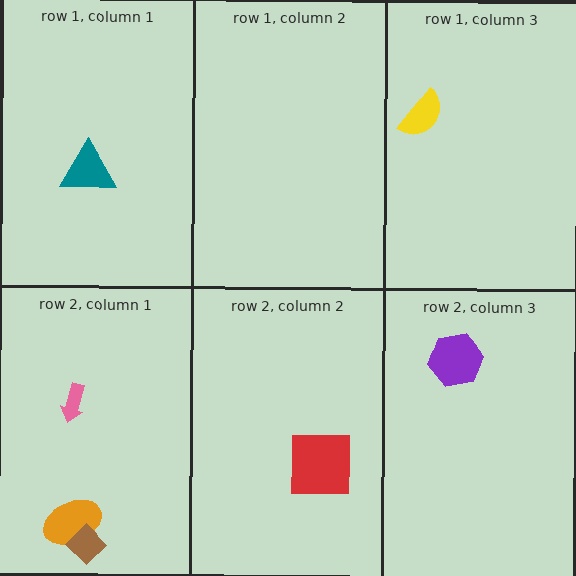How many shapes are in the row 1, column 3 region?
1.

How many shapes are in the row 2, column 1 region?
3.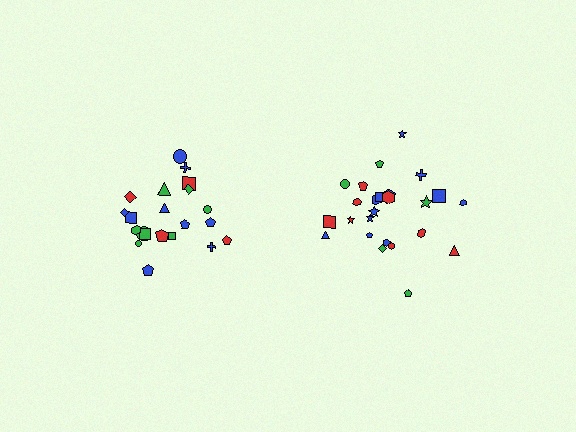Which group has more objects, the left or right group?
The right group.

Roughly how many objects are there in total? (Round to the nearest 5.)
Roughly 45 objects in total.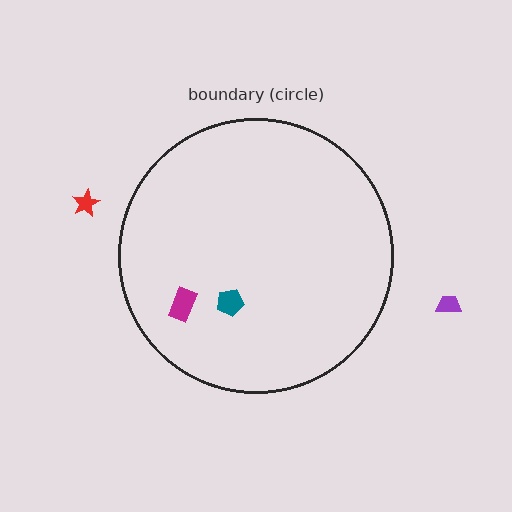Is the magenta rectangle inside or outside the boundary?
Inside.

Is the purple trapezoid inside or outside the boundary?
Outside.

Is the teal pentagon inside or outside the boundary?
Inside.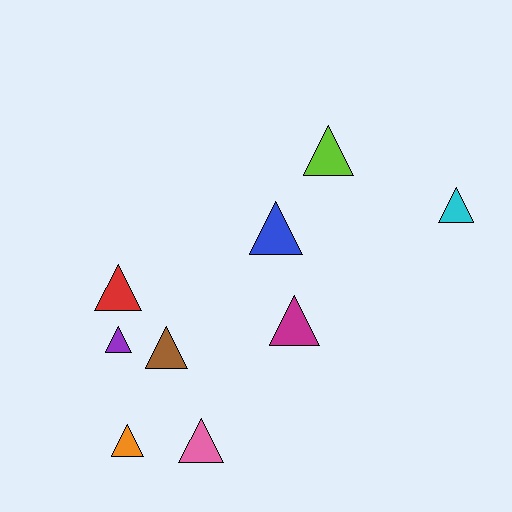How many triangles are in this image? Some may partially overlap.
There are 9 triangles.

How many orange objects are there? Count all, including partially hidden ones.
There is 1 orange object.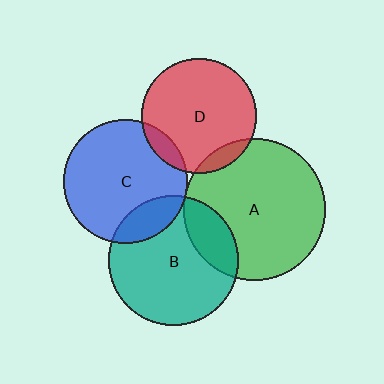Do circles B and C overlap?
Yes.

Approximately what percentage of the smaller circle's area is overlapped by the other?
Approximately 15%.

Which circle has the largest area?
Circle A (green).